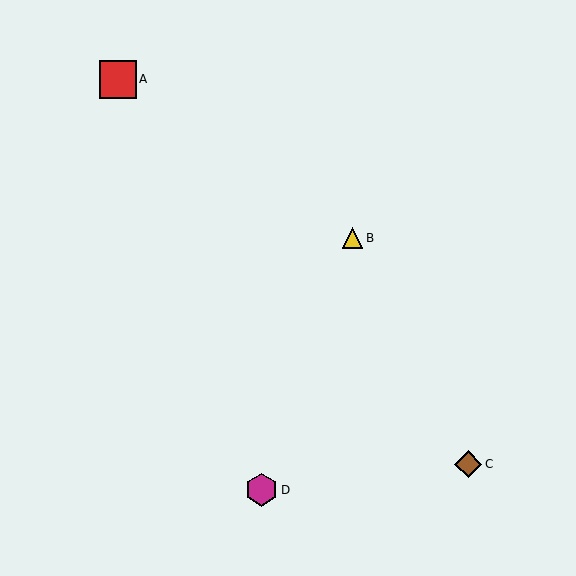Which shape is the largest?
The red square (labeled A) is the largest.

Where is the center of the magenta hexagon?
The center of the magenta hexagon is at (262, 490).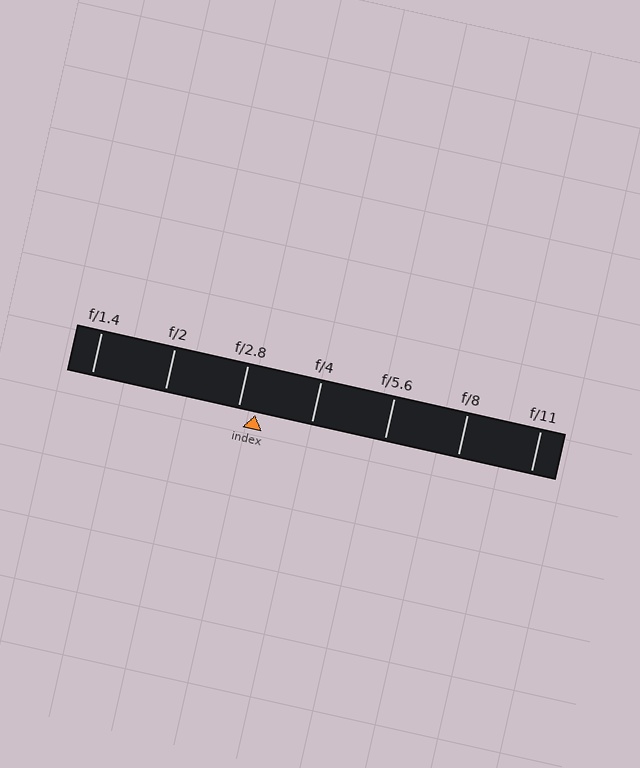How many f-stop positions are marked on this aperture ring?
There are 7 f-stop positions marked.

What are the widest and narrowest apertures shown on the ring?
The widest aperture shown is f/1.4 and the narrowest is f/11.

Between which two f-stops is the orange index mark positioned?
The index mark is between f/2.8 and f/4.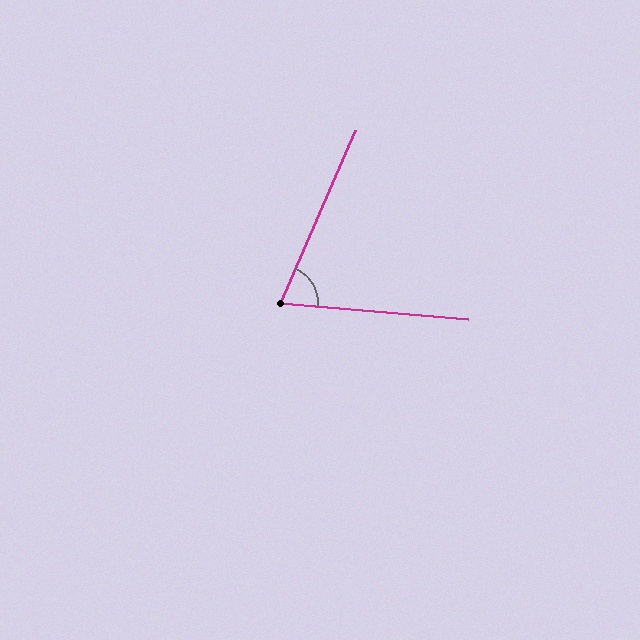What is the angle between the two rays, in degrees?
Approximately 71 degrees.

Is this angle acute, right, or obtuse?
It is acute.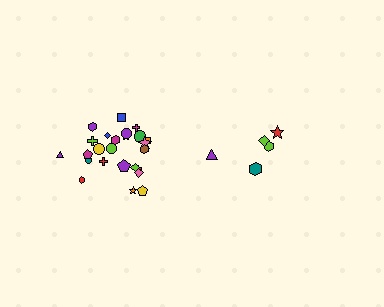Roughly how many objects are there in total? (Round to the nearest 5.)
Roughly 30 objects in total.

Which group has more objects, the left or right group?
The left group.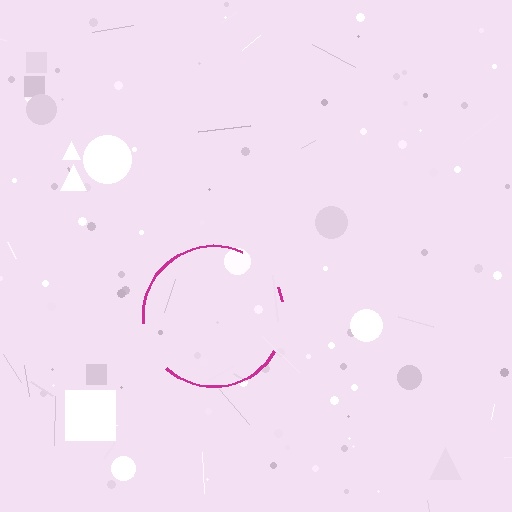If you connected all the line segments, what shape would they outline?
They would outline a circle.